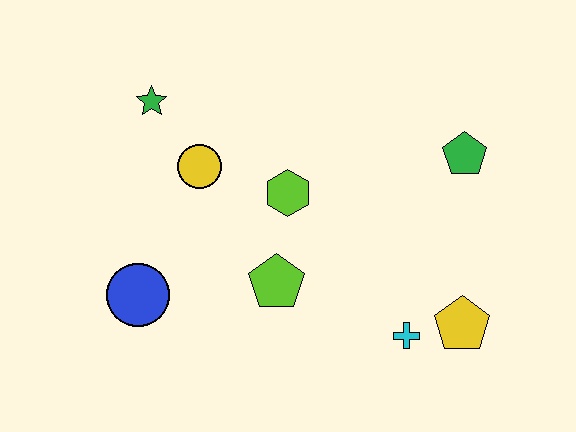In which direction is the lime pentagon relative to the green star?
The lime pentagon is below the green star.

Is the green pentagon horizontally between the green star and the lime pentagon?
No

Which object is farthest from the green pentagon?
The blue circle is farthest from the green pentagon.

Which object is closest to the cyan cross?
The yellow pentagon is closest to the cyan cross.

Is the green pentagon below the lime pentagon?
No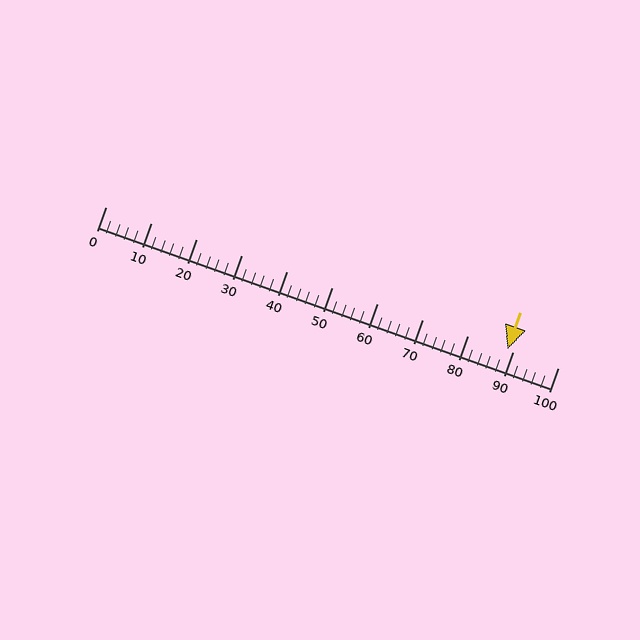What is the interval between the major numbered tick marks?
The major tick marks are spaced 10 units apart.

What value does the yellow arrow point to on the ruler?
The yellow arrow points to approximately 89.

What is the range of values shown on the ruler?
The ruler shows values from 0 to 100.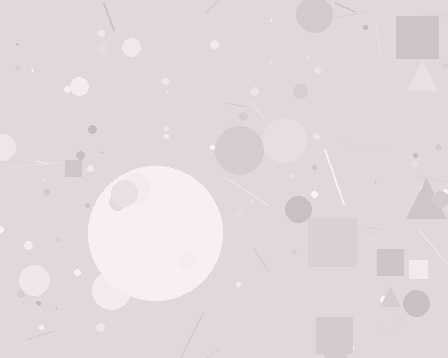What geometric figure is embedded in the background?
A circle is embedded in the background.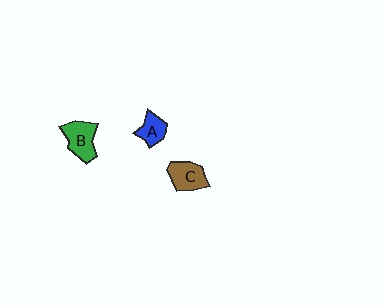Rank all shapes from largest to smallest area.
From largest to smallest: B (green), C (brown), A (blue).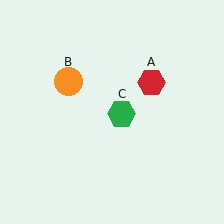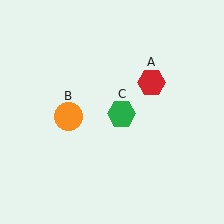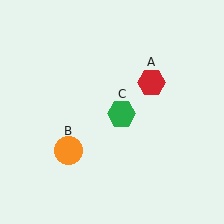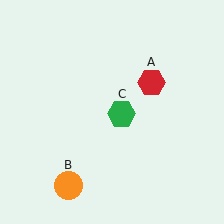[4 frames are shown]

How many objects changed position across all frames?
1 object changed position: orange circle (object B).